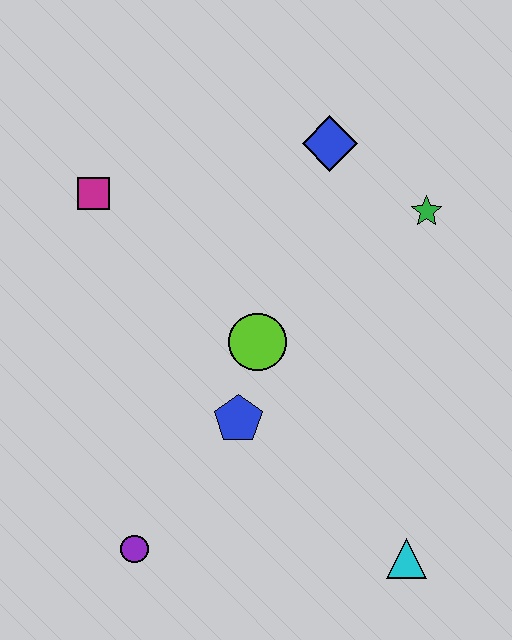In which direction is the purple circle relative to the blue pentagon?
The purple circle is below the blue pentagon.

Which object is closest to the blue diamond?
The green star is closest to the blue diamond.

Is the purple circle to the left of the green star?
Yes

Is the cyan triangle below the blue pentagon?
Yes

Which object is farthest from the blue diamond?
The purple circle is farthest from the blue diamond.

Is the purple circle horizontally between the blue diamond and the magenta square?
Yes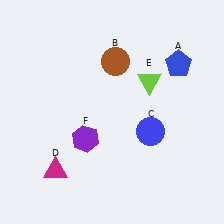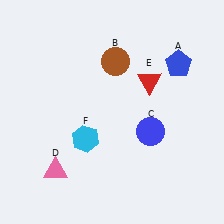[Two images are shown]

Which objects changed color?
D changed from magenta to pink. E changed from lime to red. F changed from purple to cyan.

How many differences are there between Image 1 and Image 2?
There are 3 differences between the two images.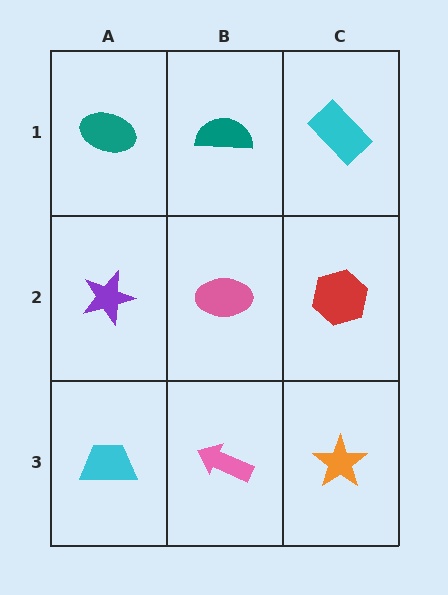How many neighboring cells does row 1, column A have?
2.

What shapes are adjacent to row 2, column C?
A cyan rectangle (row 1, column C), an orange star (row 3, column C), a pink ellipse (row 2, column B).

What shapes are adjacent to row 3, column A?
A purple star (row 2, column A), a pink arrow (row 3, column B).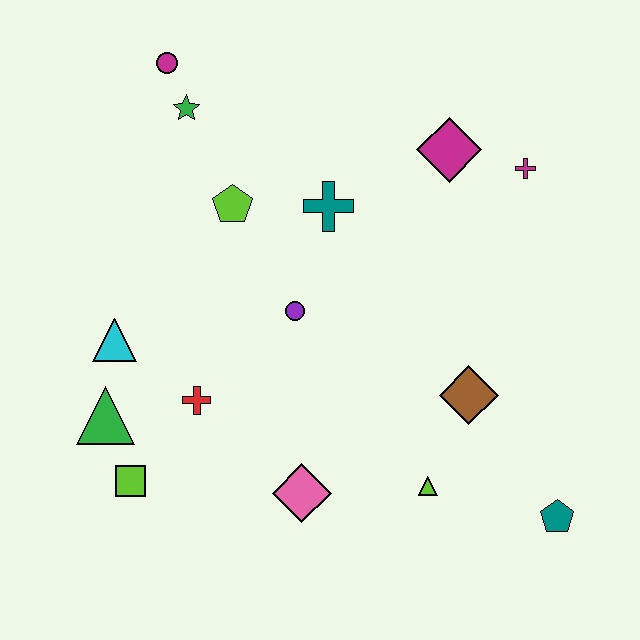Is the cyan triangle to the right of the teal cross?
No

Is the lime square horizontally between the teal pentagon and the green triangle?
Yes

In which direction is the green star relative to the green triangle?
The green star is above the green triangle.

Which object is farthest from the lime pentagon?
The teal pentagon is farthest from the lime pentagon.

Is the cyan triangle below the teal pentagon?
No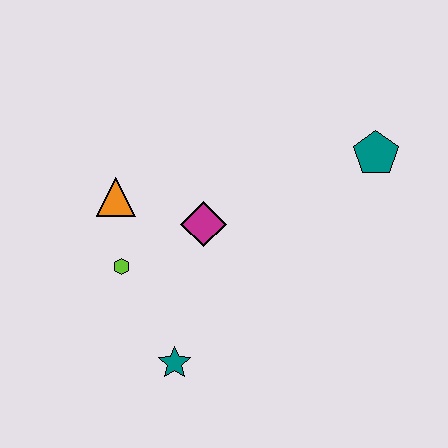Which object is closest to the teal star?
The lime hexagon is closest to the teal star.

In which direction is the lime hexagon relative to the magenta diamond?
The lime hexagon is to the left of the magenta diamond.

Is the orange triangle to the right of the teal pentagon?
No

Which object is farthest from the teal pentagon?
The teal star is farthest from the teal pentagon.